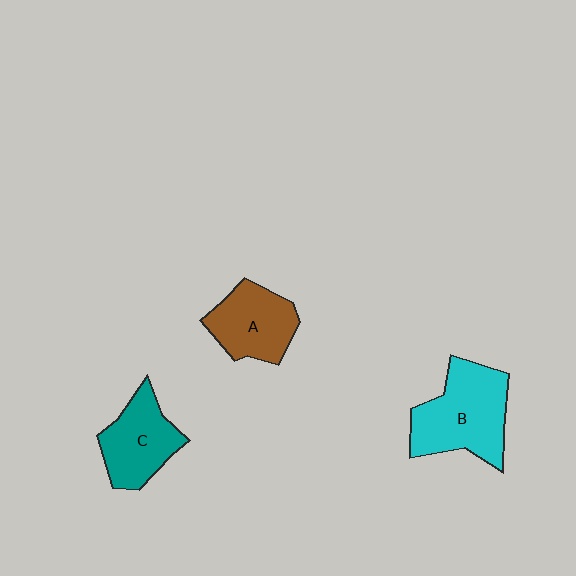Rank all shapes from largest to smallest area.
From largest to smallest: B (cyan), C (teal), A (brown).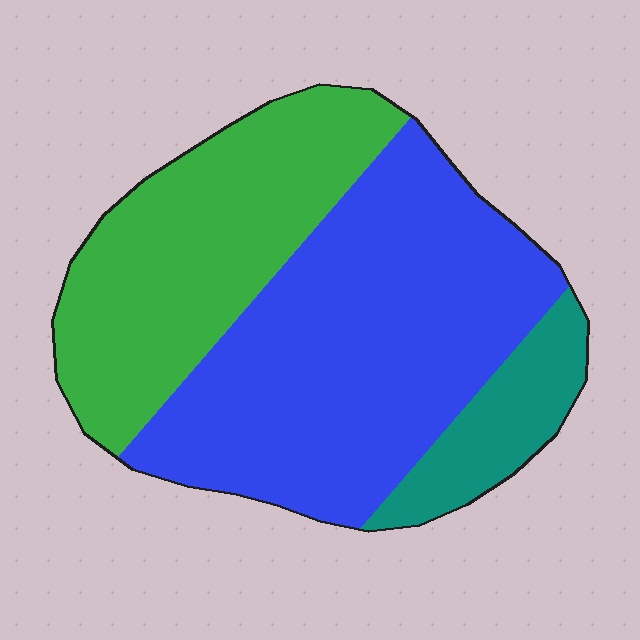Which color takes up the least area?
Teal, at roughly 10%.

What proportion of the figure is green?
Green covers roughly 35% of the figure.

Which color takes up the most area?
Blue, at roughly 55%.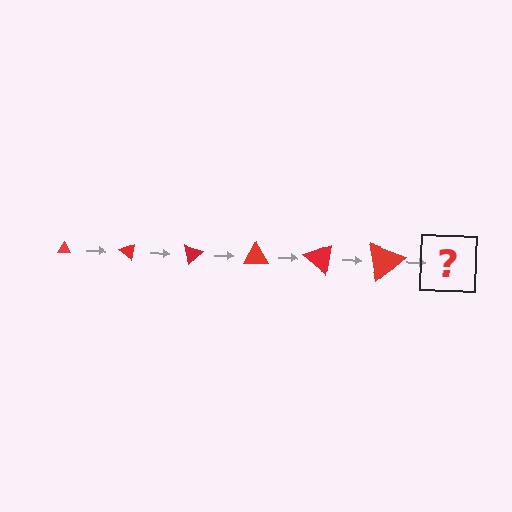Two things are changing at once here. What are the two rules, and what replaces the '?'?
The two rules are that the triangle grows larger each step and it rotates 40 degrees each step. The '?' should be a triangle, larger than the previous one and rotated 240 degrees from the start.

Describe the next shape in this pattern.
It should be a triangle, larger than the previous one and rotated 240 degrees from the start.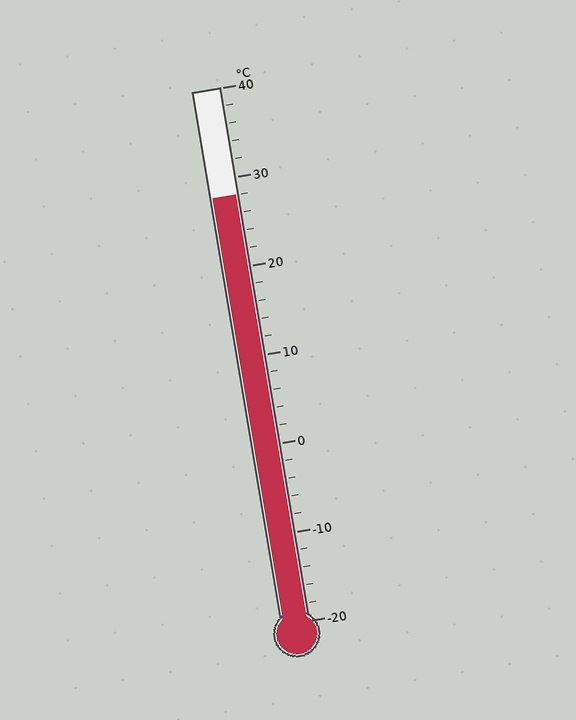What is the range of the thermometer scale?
The thermometer scale ranges from -20°C to 40°C.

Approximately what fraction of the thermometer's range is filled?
The thermometer is filled to approximately 80% of its range.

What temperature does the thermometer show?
The thermometer shows approximately 28°C.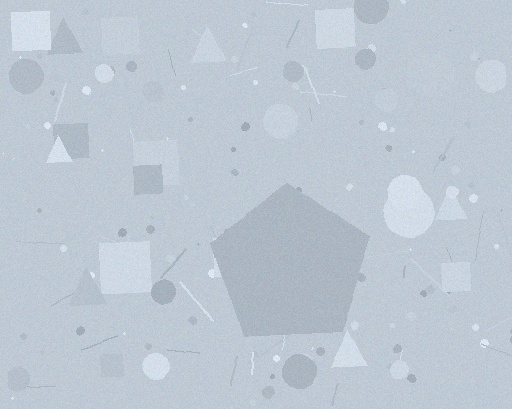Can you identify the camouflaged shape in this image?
The camouflaged shape is a pentagon.